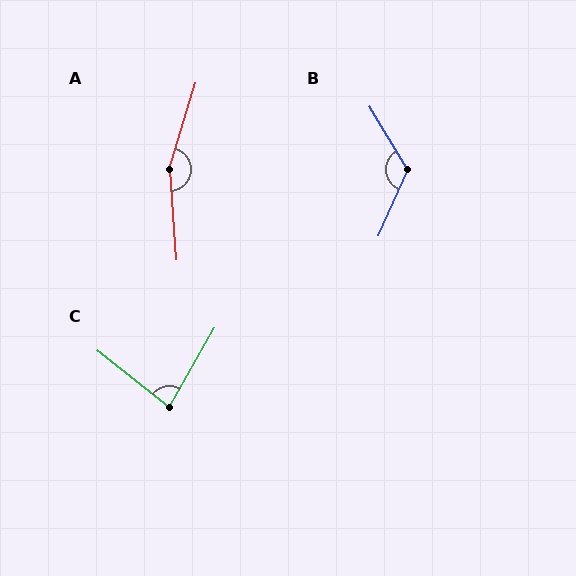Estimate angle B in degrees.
Approximately 125 degrees.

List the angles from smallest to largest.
C (82°), B (125°), A (159°).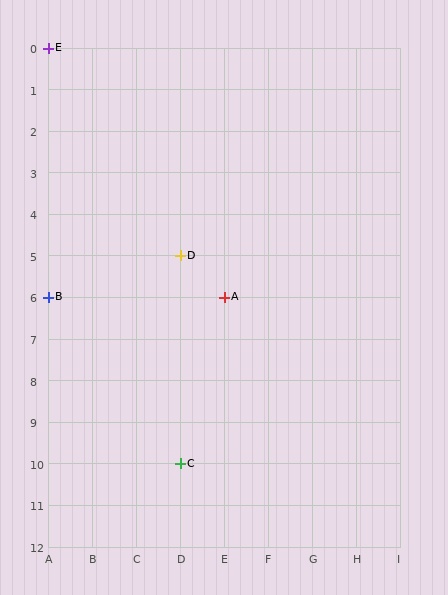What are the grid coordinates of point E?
Point E is at grid coordinates (A, 0).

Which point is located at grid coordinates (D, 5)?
Point D is at (D, 5).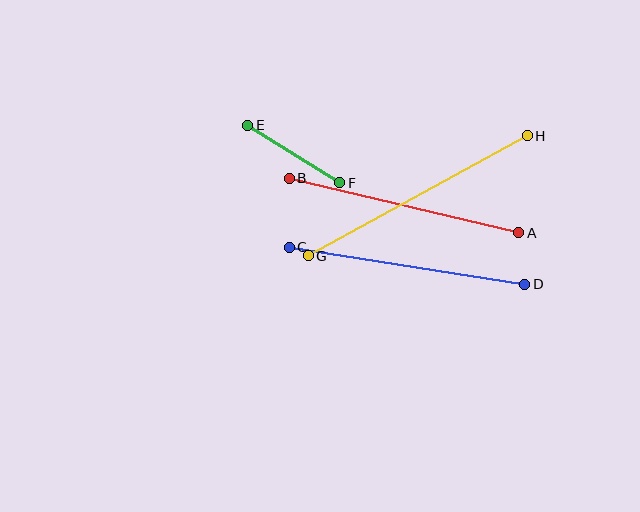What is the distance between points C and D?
The distance is approximately 239 pixels.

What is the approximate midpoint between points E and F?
The midpoint is at approximately (294, 154) pixels.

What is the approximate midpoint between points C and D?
The midpoint is at approximately (407, 266) pixels.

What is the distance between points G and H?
The distance is approximately 250 pixels.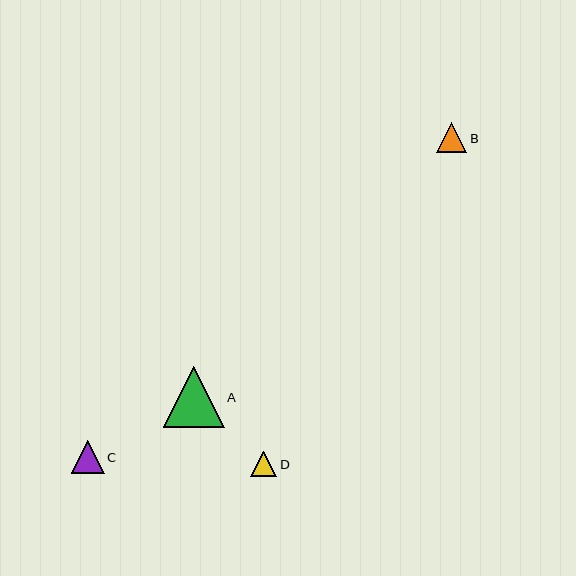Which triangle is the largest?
Triangle A is the largest with a size of approximately 61 pixels.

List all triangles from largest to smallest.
From largest to smallest: A, C, B, D.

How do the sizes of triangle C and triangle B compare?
Triangle C and triangle B are approximately the same size.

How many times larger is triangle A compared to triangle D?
Triangle A is approximately 2.4 times the size of triangle D.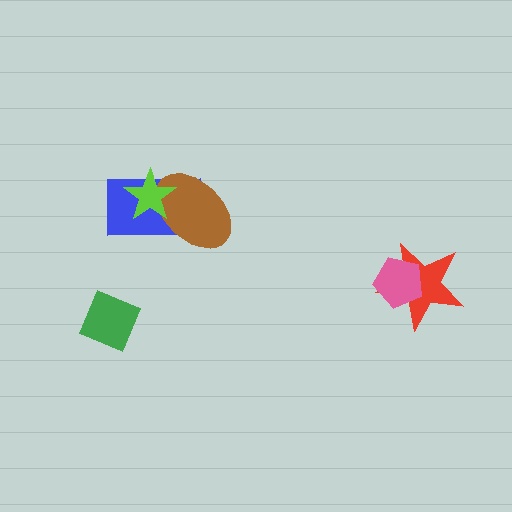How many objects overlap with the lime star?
2 objects overlap with the lime star.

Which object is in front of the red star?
The pink pentagon is in front of the red star.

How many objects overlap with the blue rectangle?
2 objects overlap with the blue rectangle.